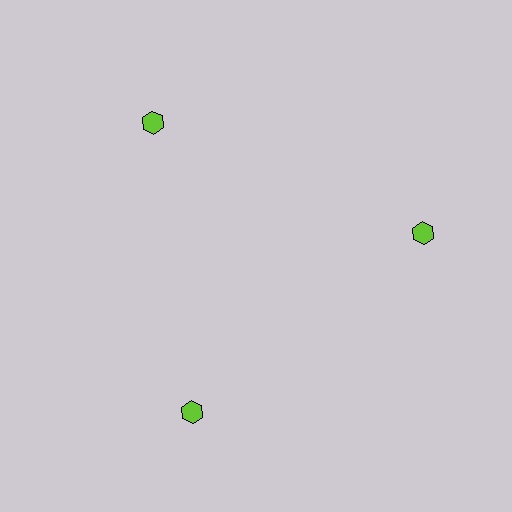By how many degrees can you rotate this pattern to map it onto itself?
The pattern maps onto itself every 120 degrees of rotation.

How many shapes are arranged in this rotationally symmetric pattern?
There are 3 shapes, arranged in 3 groups of 1.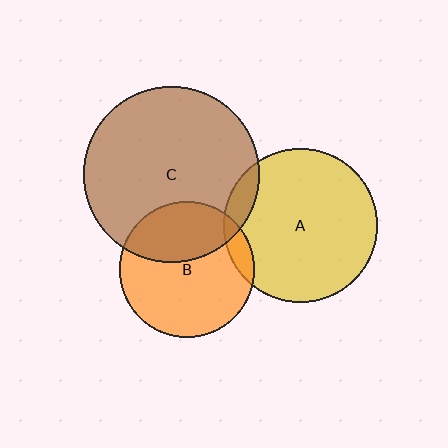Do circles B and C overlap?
Yes.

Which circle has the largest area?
Circle C (brown).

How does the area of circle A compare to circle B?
Approximately 1.3 times.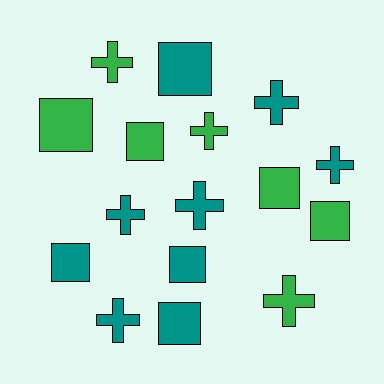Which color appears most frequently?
Teal, with 9 objects.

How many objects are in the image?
There are 16 objects.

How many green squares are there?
There are 4 green squares.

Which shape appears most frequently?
Cross, with 8 objects.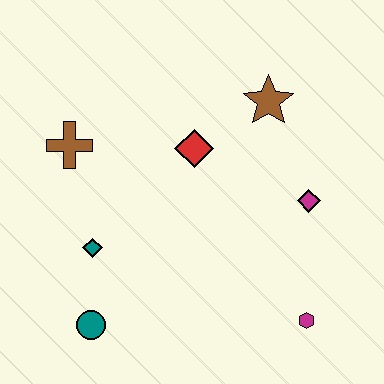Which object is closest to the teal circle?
The teal diamond is closest to the teal circle.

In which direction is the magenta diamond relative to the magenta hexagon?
The magenta diamond is above the magenta hexagon.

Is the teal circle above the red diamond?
No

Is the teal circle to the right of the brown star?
No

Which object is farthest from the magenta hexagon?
The brown cross is farthest from the magenta hexagon.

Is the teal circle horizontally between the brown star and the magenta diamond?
No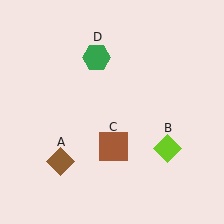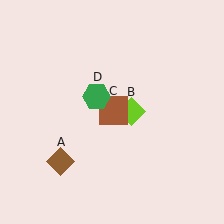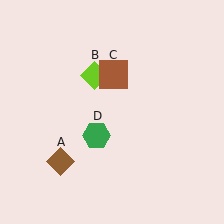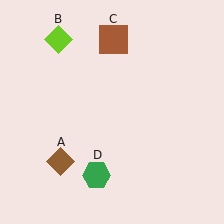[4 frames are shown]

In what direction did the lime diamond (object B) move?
The lime diamond (object B) moved up and to the left.